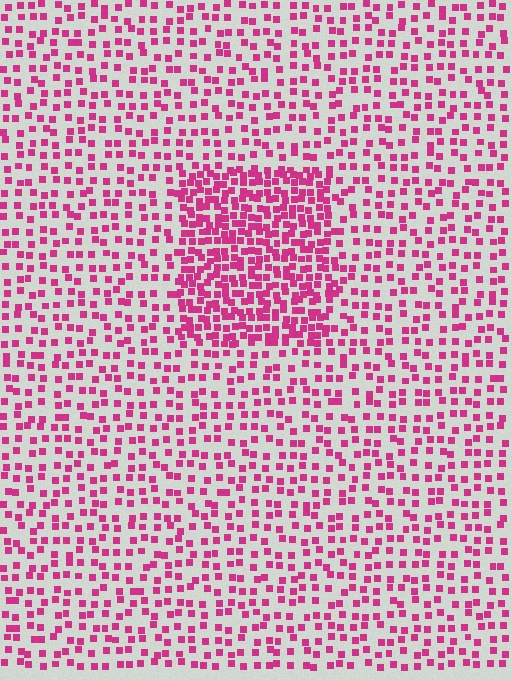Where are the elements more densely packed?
The elements are more densely packed inside the rectangle boundary.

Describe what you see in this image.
The image contains small magenta elements arranged at two different densities. A rectangle-shaped region is visible where the elements are more densely packed than the surrounding area.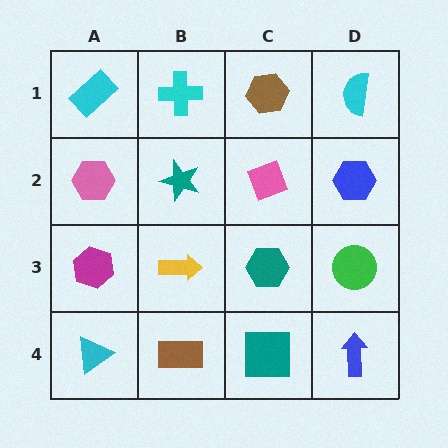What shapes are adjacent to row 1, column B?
A teal star (row 2, column B), a cyan rectangle (row 1, column A), a brown hexagon (row 1, column C).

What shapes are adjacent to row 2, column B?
A cyan cross (row 1, column B), a yellow arrow (row 3, column B), a pink hexagon (row 2, column A), a pink diamond (row 2, column C).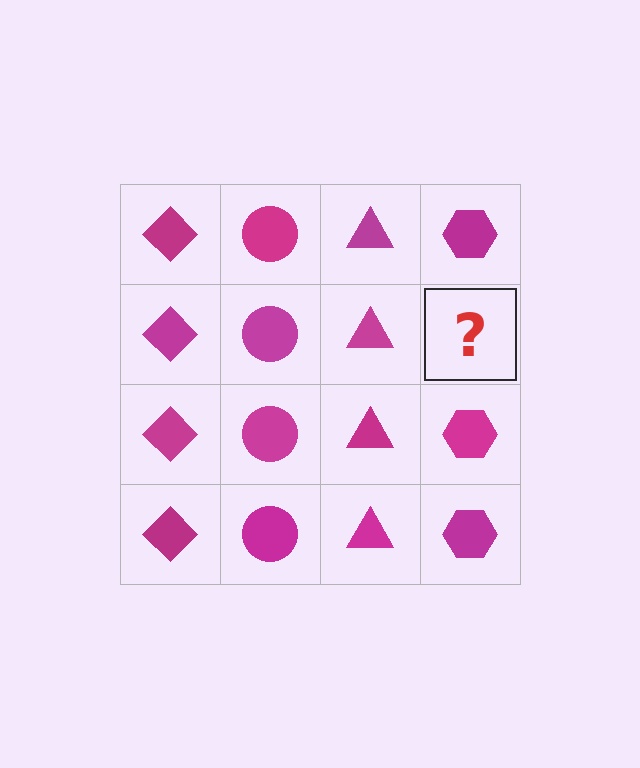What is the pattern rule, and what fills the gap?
The rule is that each column has a consistent shape. The gap should be filled with a magenta hexagon.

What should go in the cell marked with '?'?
The missing cell should contain a magenta hexagon.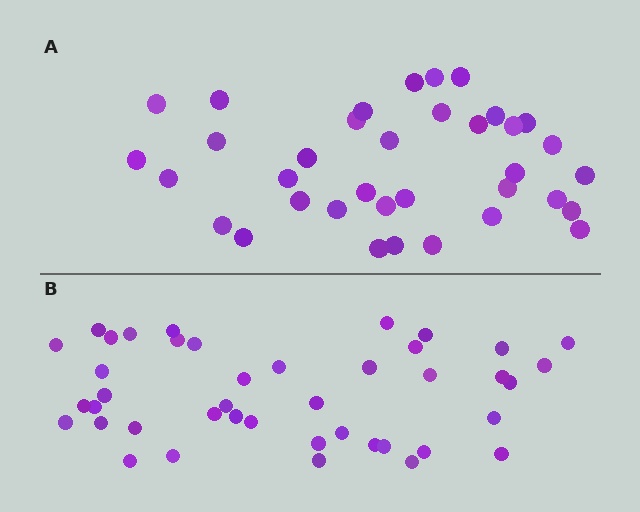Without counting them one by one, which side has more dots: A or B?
Region B (the bottom region) has more dots.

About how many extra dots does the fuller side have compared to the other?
Region B has about 6 more dots than region A.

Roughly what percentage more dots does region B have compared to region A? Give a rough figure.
About 15% more.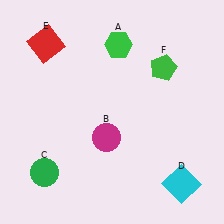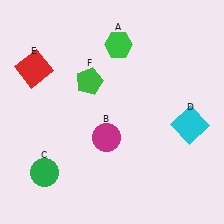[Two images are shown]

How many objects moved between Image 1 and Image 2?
3 objects moved between the two images.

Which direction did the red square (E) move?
The red square (E) moved down.